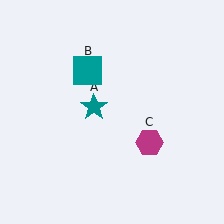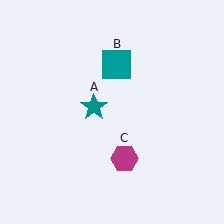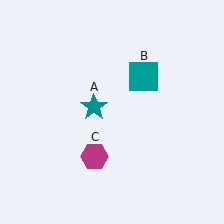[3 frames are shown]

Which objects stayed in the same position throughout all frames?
Teal star (object A) remained stationary.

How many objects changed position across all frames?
2 objects changed position: teal square (object B), magenta hexagon (object C).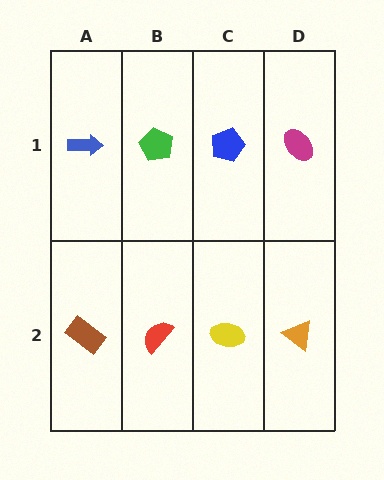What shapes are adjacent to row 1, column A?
A brown rectangle (row 2, column A), a green pentagon (row 1, column B).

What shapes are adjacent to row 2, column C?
A blue pentagon (row 1, column C), a red semicircle (row 2, column B), an orange triangle (row 2, column D).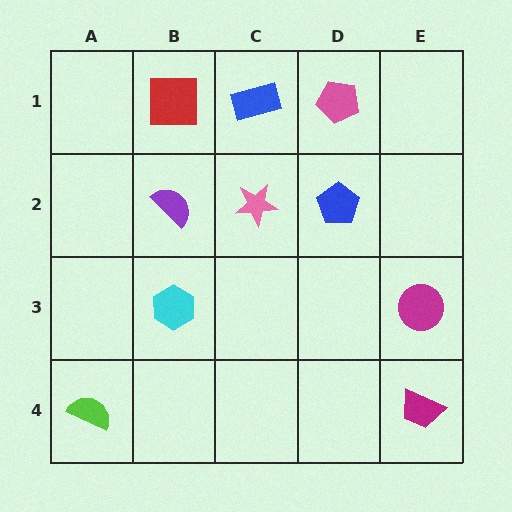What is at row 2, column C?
A pink star.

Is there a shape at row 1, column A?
No, that cell is empty.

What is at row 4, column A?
A lime semicircle.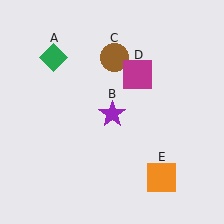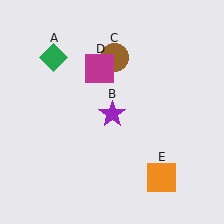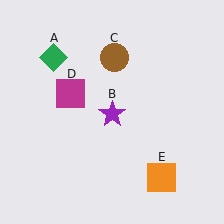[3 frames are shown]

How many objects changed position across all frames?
1 object changed position: magenta square (object D).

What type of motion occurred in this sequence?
The magenta square (object D) rotated counterclockwise around the center of the scene.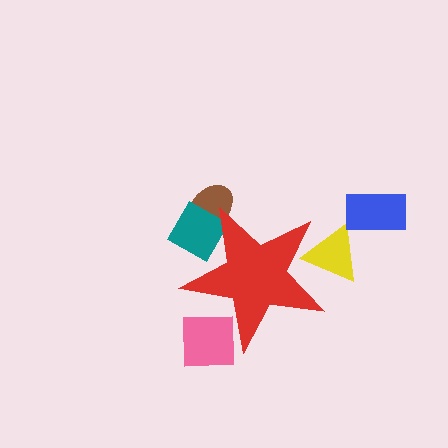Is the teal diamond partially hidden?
Yes, the teal diamond is partially hidden behind the red star.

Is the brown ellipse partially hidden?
Yes, the brown ellipse is partially hidden behind the red star.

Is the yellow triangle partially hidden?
Yes, the yellow triangle is partially hidden behind the red star.